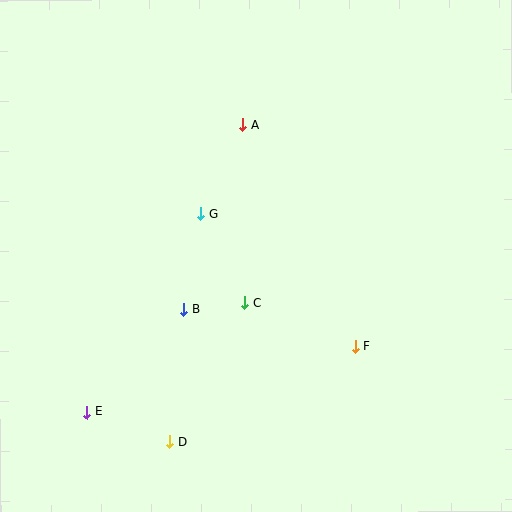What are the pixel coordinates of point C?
Point C is at (245, 303).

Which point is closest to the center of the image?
Point C at (245, 303) is closest to the center.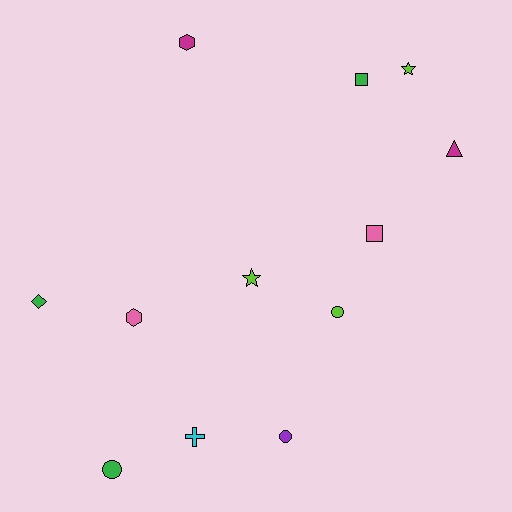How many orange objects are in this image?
There are no orange objects.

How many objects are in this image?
There are 12 objects.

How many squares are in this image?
There are 2 squares.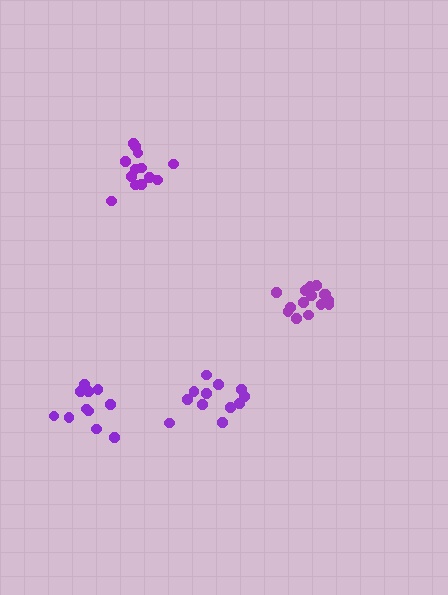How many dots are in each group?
Group 1: 12 dots, Group 2: 13 dots, Group 3: 15 dots, Group 4: 11 dots (51 total).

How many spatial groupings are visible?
There are 4 spatial groupings.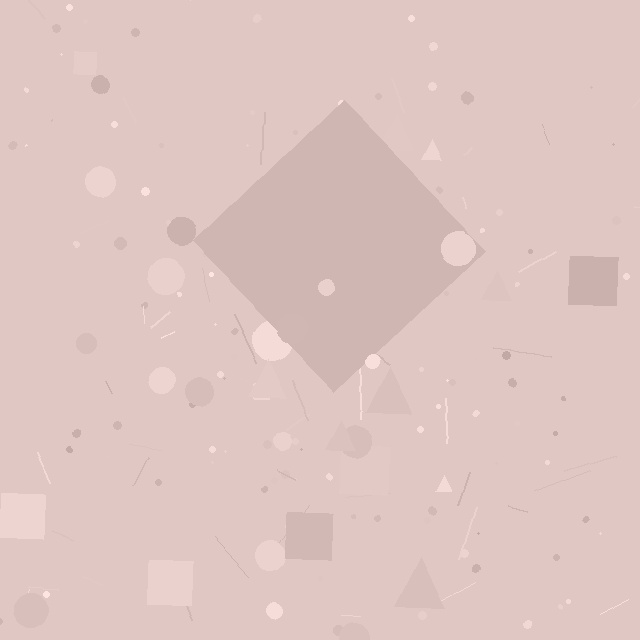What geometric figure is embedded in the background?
A diamond is embedded in the background.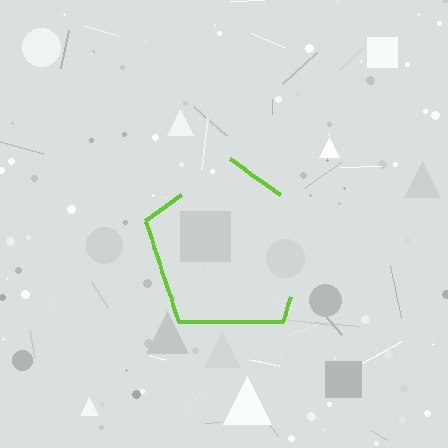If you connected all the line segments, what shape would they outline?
They would outline a pentagon.